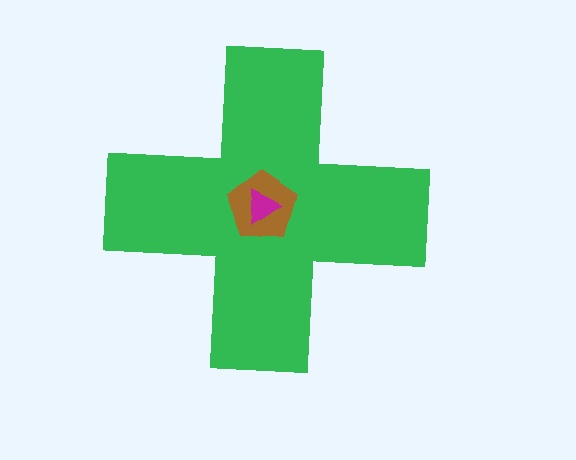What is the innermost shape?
The magenta triangle.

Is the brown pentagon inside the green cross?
Yes.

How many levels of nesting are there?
3.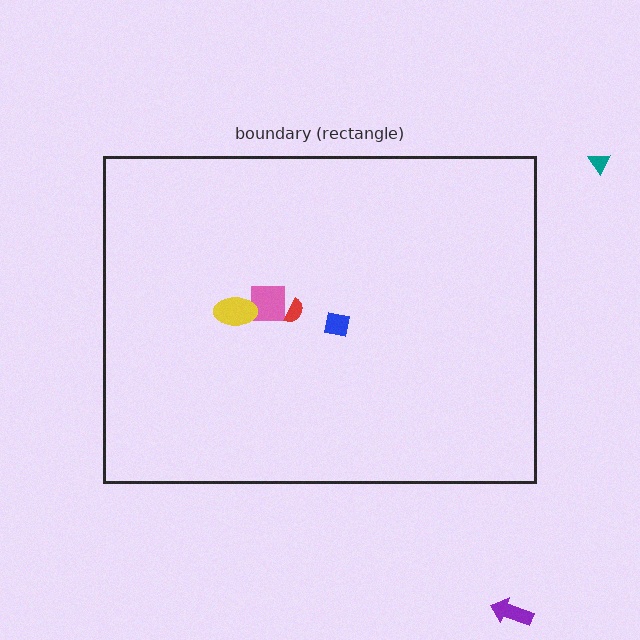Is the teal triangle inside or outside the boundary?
Outside.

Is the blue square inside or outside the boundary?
Inside.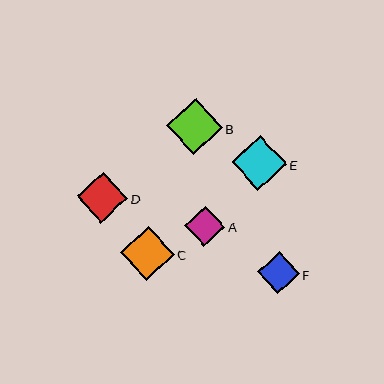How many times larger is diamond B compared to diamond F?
Diamond B is approximately 1.3 times the size of diamond F.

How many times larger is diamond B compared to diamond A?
Diamond B is approximately 1.4 times the size of diamond A.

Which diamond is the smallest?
Diamond A is the smallest with a size of approximately 40 pixels.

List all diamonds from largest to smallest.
From largest to smallest: B, E, C, D, F, A.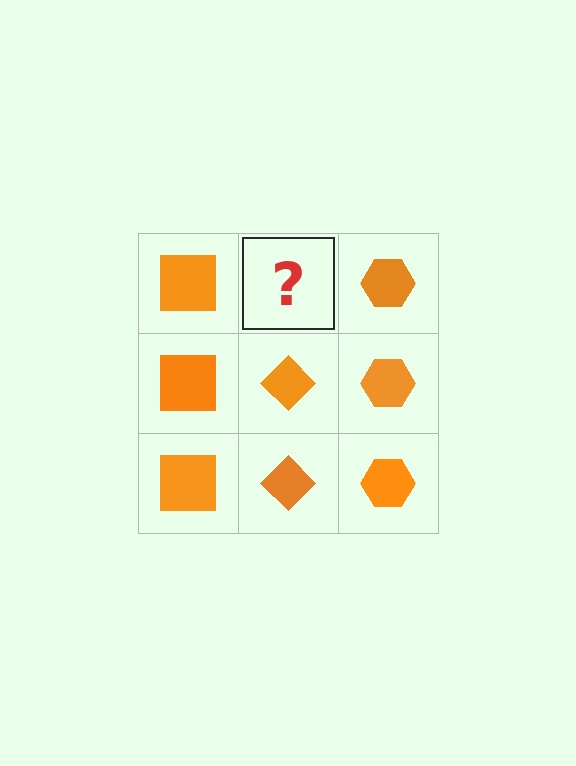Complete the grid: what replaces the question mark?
The question mark should be replaced with an orange diamond.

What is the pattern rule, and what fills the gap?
The rule is that each column has a consistent shape. The gap should be filled with an orange diamond.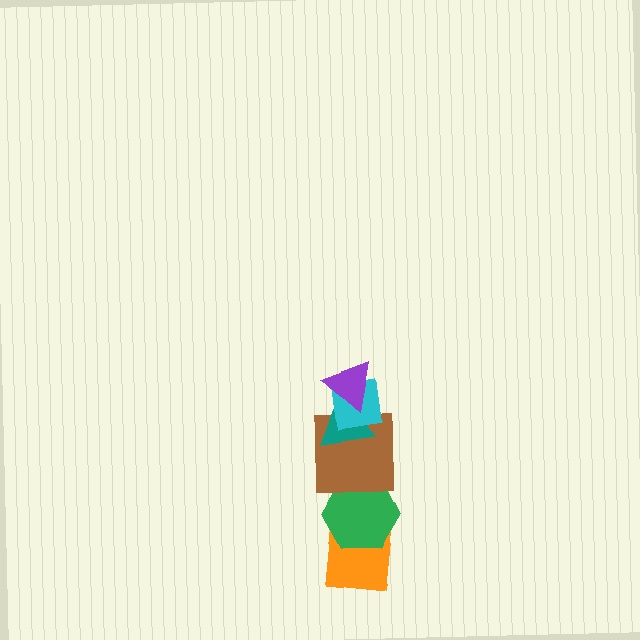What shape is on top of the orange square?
The green hexagon is on top of the orange square.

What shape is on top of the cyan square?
The purple triangle is on top of the cyan square.